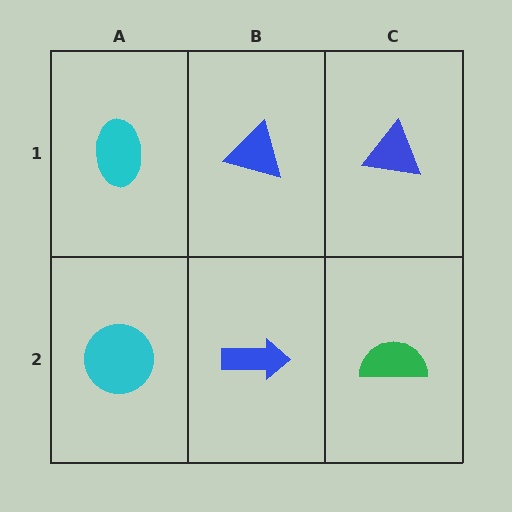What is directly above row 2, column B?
A blue triangle.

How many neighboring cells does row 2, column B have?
3.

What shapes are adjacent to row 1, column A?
A cyan circle (row 2, column A), a blue triangle (row 1, column B).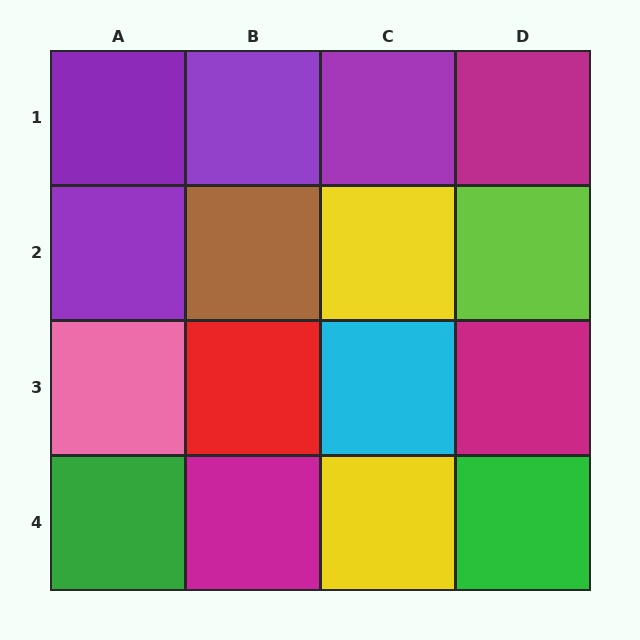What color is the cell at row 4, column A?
Green.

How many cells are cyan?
1 cell is cyan.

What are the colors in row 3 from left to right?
Pink, red, cyan, magenta.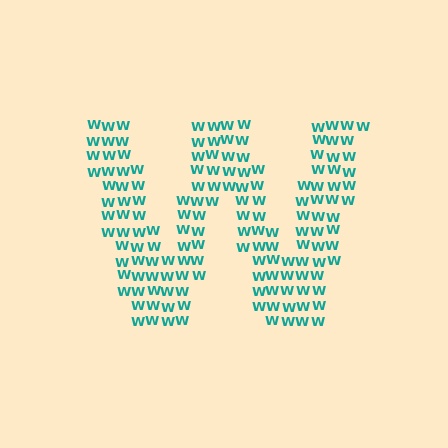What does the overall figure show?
The overall figure shows the letter W.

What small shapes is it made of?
It is made of small letter W's.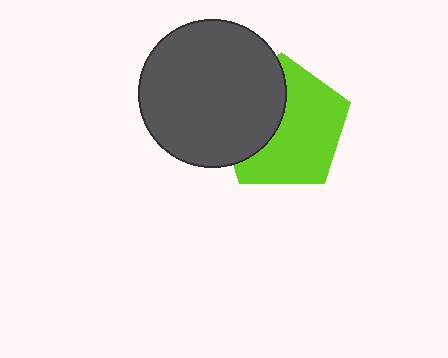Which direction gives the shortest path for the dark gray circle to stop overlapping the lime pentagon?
Moving left gives the shortest separation.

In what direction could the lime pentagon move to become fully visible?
The lime pentagon could move right. That would shift it out from behind the dark gray circle entirely.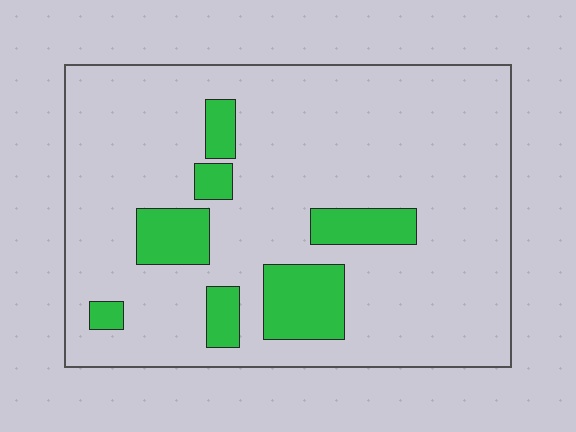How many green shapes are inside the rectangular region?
7.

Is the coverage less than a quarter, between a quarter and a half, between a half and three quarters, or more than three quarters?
Less than a quarter.